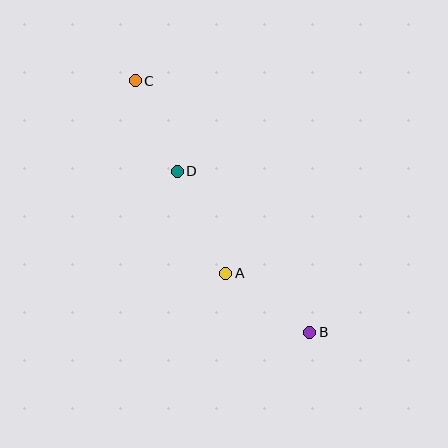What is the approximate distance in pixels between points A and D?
The distance between A and D is approximately 113 pixels.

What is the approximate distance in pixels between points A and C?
The distance between A and C is approximately 213 pixels.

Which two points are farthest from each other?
Points B and C are farthest from each other.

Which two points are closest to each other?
Points C and D are closest to each other.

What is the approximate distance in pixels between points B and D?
The distance between B and D is approximately 209 pixels.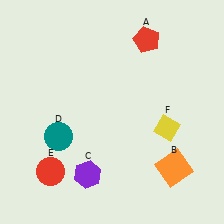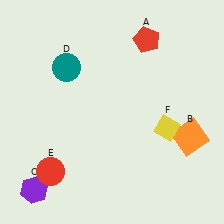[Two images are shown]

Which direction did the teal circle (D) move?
The teal circle (D) moved up.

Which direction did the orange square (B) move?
The orange square (B) moved up.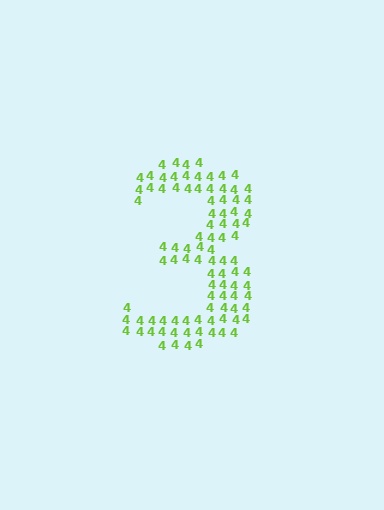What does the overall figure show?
The overall figure shows the digit 3.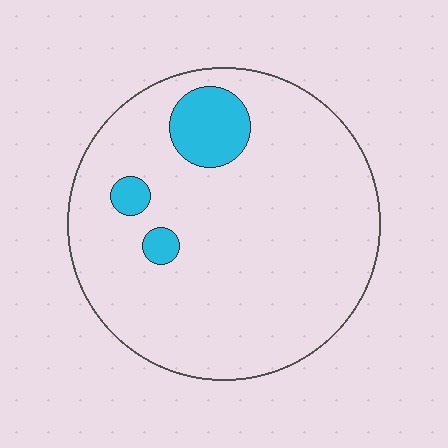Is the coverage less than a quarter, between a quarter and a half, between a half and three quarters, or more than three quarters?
Less than a quarter.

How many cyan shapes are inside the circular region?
3.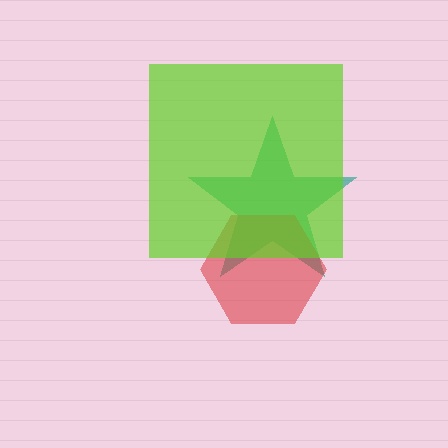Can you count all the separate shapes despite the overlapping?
Yes, there are 3 separate shapes.